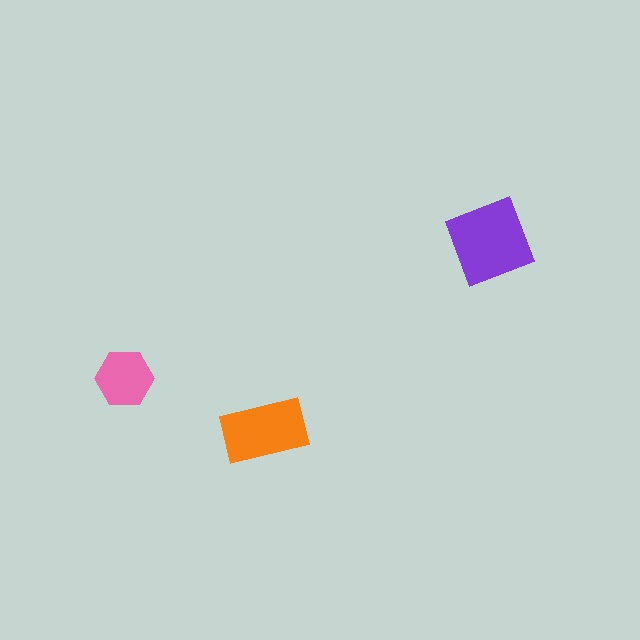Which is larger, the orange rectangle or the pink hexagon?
The orange rectangle.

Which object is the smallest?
The pink hexagon.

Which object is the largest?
The purple diamond.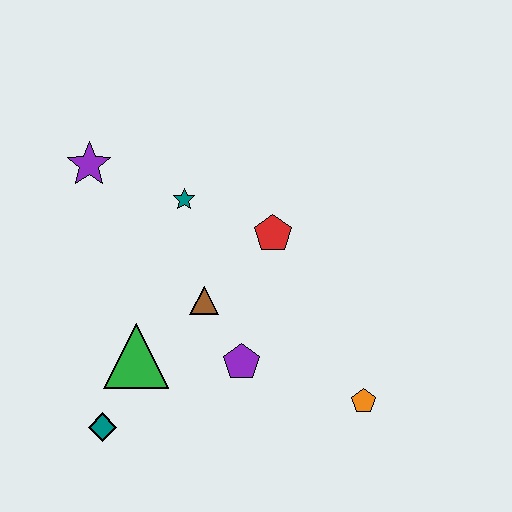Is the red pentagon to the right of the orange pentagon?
No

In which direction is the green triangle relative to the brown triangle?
The green triangle is to the left of the brown triangle.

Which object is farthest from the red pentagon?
The teal diamond is farthest from the red pentagon.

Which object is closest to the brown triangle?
The purple pentagon is closest to the brown triangle.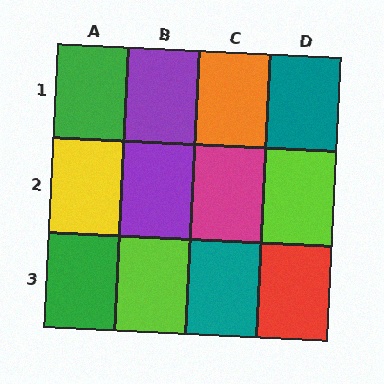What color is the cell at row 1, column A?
Green.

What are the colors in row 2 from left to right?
Yellow, purple, magenta, lime.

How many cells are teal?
2 cells are teal.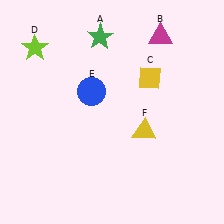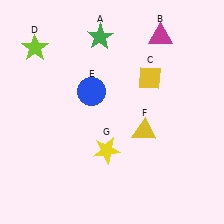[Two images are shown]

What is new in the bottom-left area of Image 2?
A yellow star (G) was added in the bottom-left area of Image 2.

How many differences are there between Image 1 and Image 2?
There is 1 difference between the two images.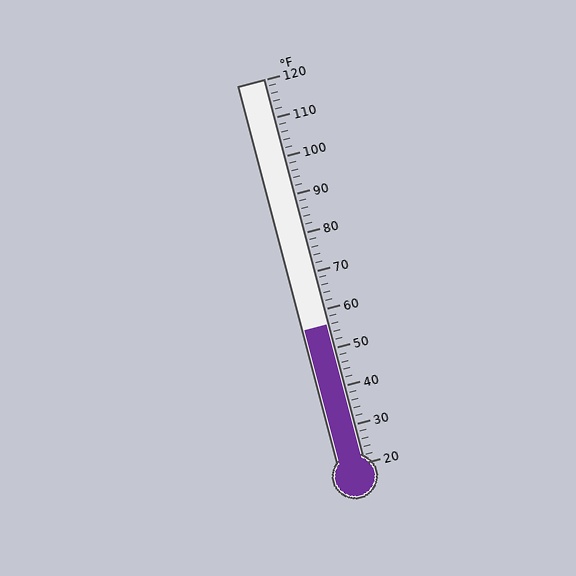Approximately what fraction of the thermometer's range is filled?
The thermometer is filled to approximately 35% of its range.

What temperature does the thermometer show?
The thermometer shows approximately 56°F.